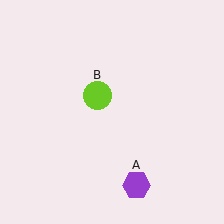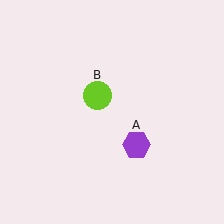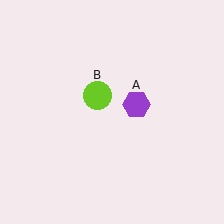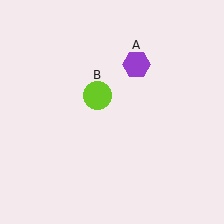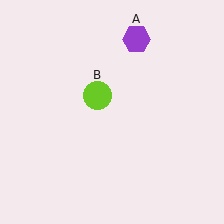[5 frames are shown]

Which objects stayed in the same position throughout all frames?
Lime circle (object B) remained stationary.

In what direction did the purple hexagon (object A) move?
The purple hexagon (object A) moved up.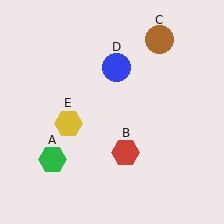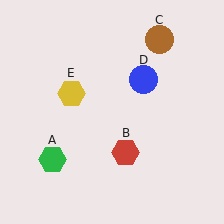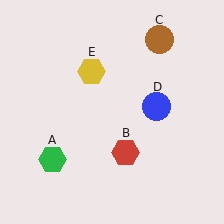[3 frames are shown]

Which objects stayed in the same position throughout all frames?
Green hexagon (object A) and red hexagon (object B) and brown circle (object C) remained stationary.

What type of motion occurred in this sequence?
The blue circle (object D), yellow hexagon (object E) rotated clockwise around the center of the scene.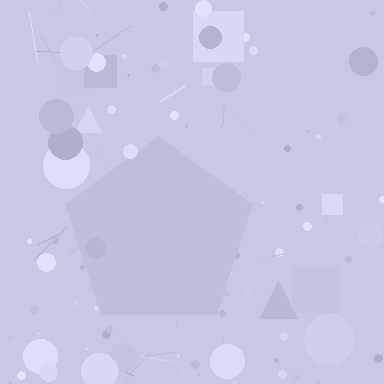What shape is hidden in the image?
A pentagon is hidden in the image.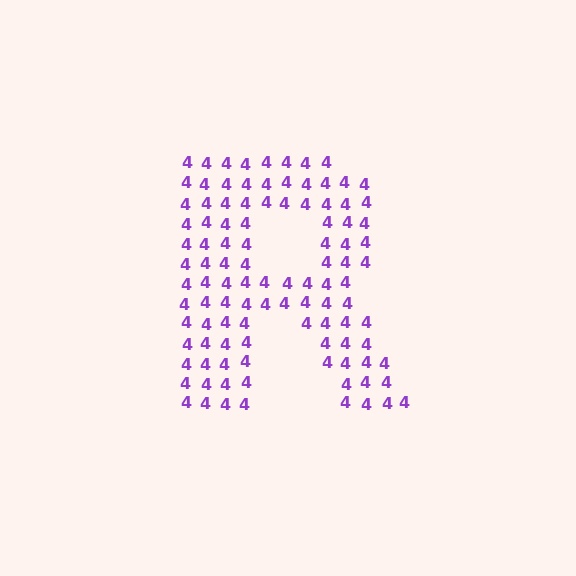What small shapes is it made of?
It is made of small digit 4's.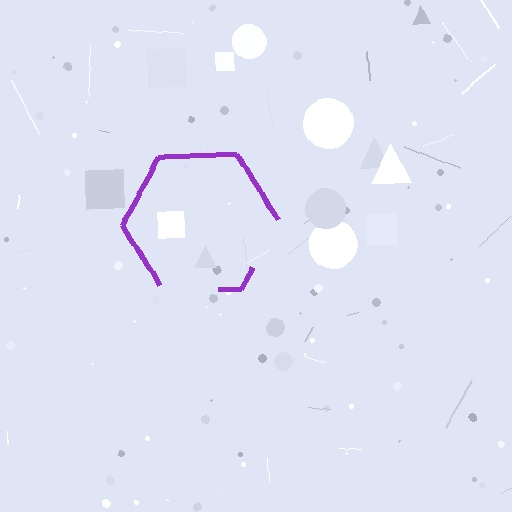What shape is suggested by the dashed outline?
The dashed outline suggests a hexagon.